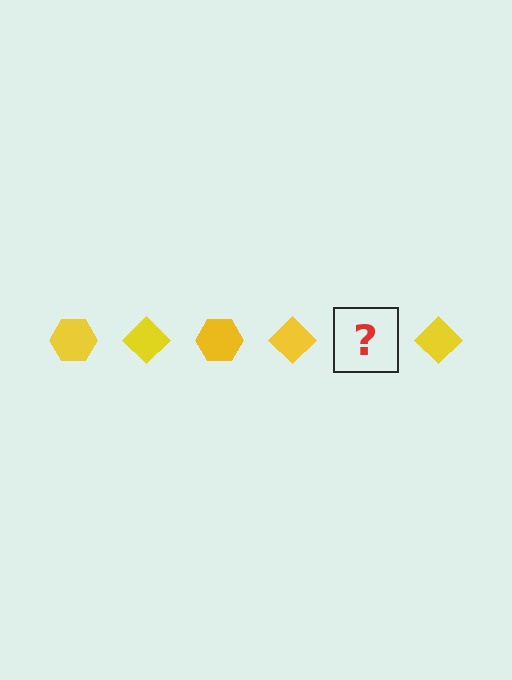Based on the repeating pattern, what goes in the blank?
The blank should be a yellow hexagon.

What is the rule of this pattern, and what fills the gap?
The rule is that the pattern cycles through hexagon, diamond shapes in yellow. The gap should be filled with a yellow hexagon.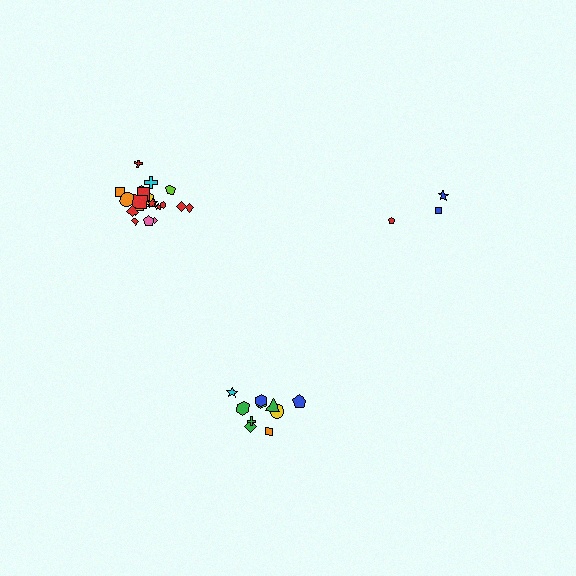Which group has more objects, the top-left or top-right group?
The top-left group.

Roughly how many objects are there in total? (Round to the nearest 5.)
Roughly 35 objects in total.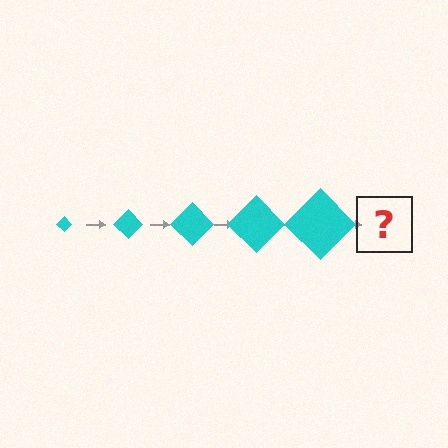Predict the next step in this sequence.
The next step is a cyan diamond, larger than the previous one.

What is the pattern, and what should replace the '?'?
The pattern is that the diamond gets progressively larger each step. The '?' should be a cyan diamond, larger than the previous one.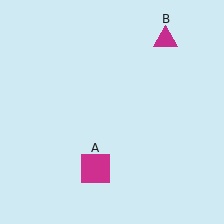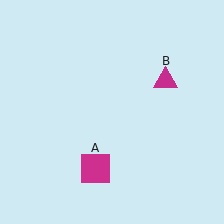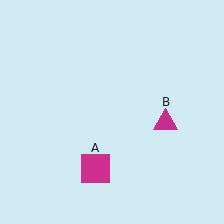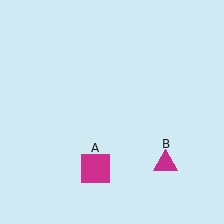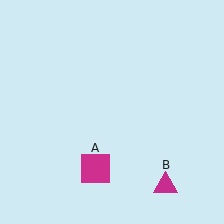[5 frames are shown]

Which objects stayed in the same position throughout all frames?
Magenta square (object A) remained stationary.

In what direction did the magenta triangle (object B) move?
The magenta triangle (object B) moved down.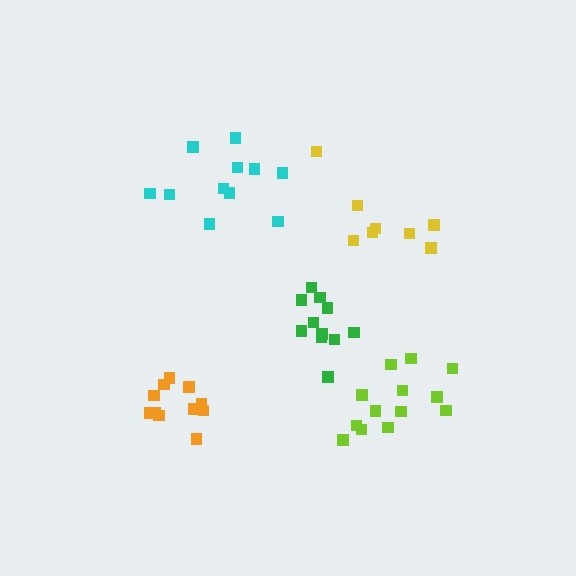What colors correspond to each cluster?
The clusters are colored: green, cyan, yellow, orange, lime.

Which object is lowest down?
The orange cluster is bottommost.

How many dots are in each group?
Group 1: 11 dots, Group 2: 11 dots, Group 3: 8 dots, Group 4: 11 dots, Group 5: 13 dots (54 total).